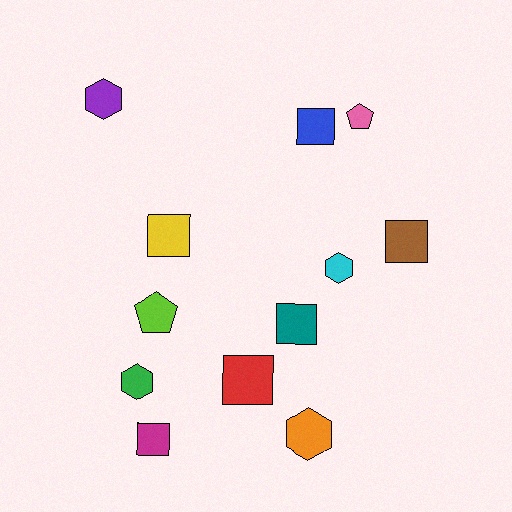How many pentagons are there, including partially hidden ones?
There are 2 pentagons.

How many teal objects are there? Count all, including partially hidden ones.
There is 1 teal object.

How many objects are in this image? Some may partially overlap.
There are 12 objects.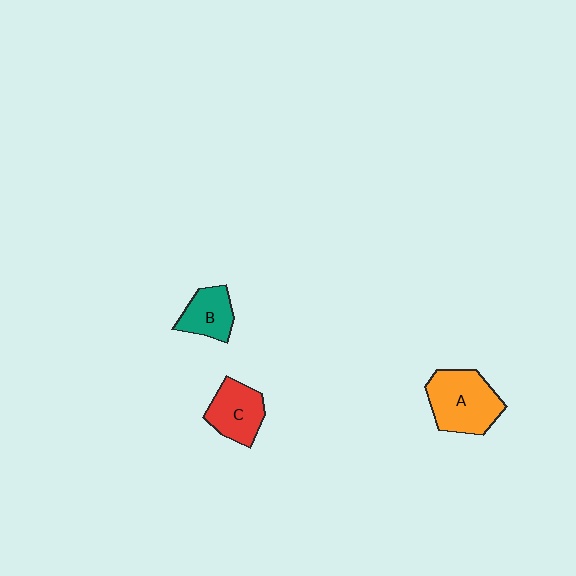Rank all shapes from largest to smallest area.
From largest to smallest: A (orange), C (red), B (teal).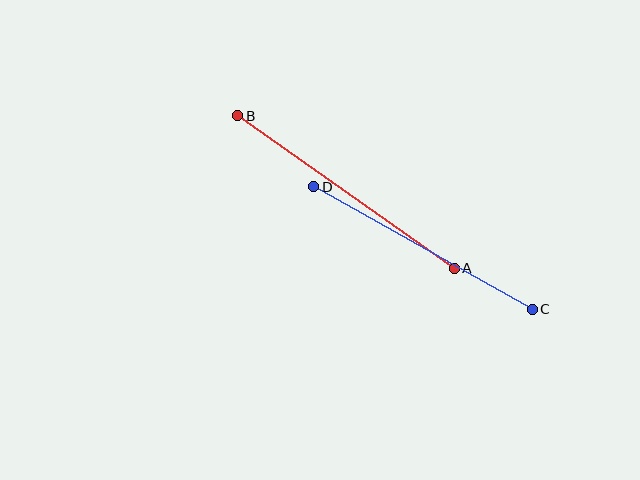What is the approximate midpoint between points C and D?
The midpoint is at approximately (423, 248) pixels.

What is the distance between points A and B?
The distance is approximately 265 pixels.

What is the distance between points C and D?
The distance is approximately 250 pixels.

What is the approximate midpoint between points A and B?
The midpoint is at approximately (346, 192) pixels.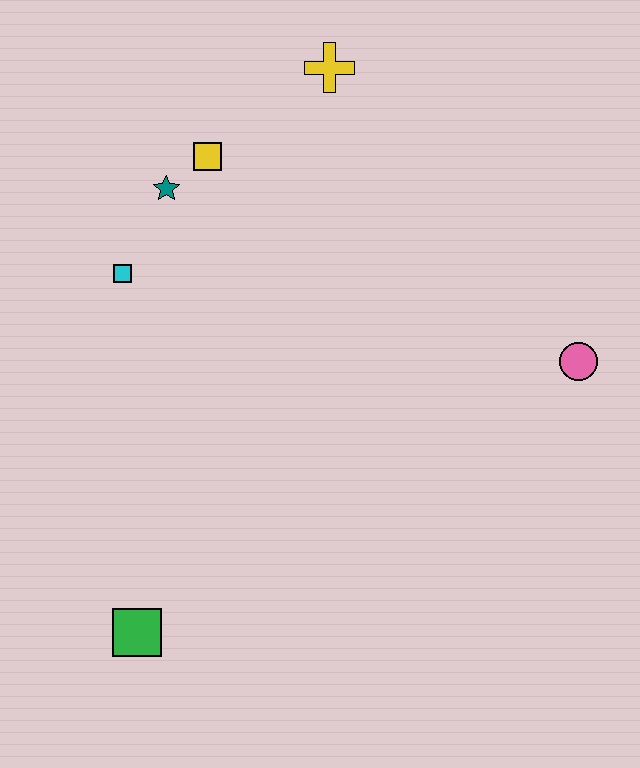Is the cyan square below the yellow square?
Yes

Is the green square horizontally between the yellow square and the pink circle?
No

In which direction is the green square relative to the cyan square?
The green square is below the cyan square.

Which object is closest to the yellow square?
The teal star is closest to the yellow square.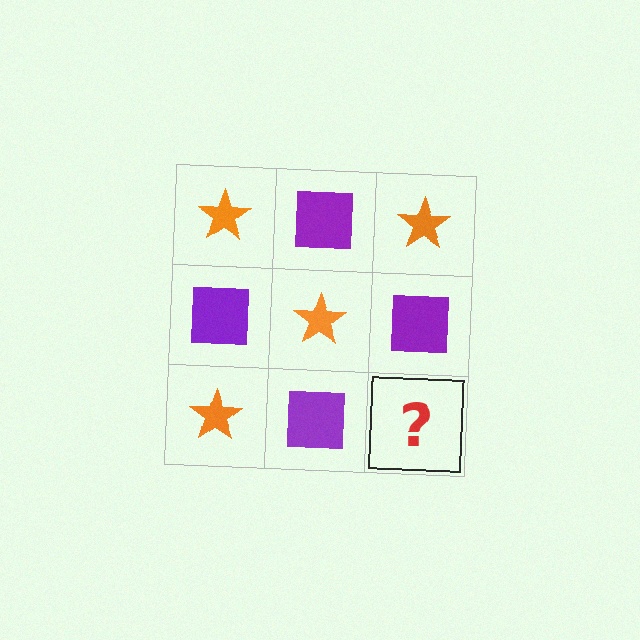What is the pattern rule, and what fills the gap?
The rule is that it alternates orange star and purple square in a checkerboard pattern. The gap should be filled with an orange star.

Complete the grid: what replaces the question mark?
The question mark should be replaced with an orange star.